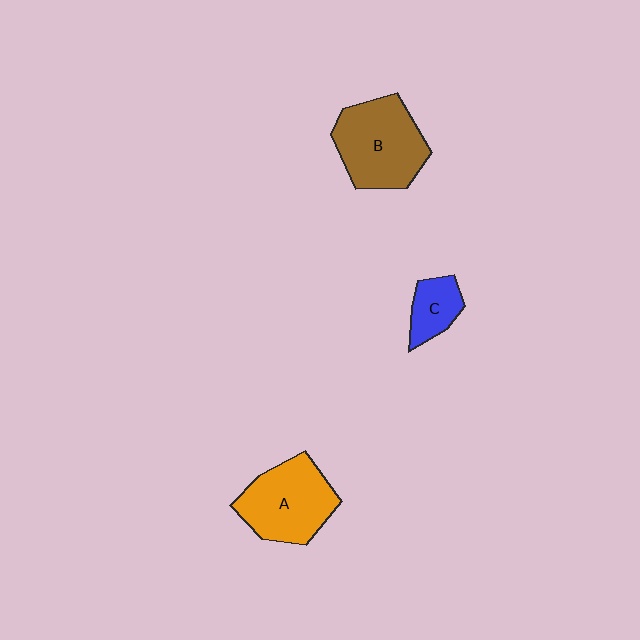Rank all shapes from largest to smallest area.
From largest to smallest: B (brown), A (orange), C (blue).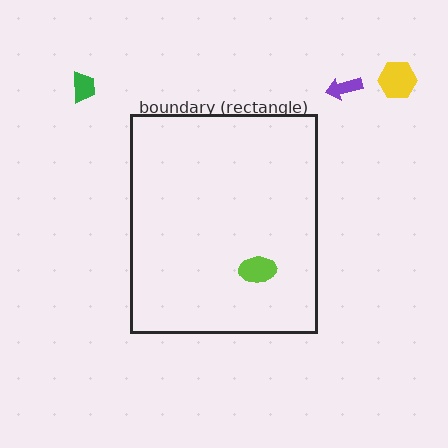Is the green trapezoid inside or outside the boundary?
Outside.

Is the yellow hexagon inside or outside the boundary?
Outside.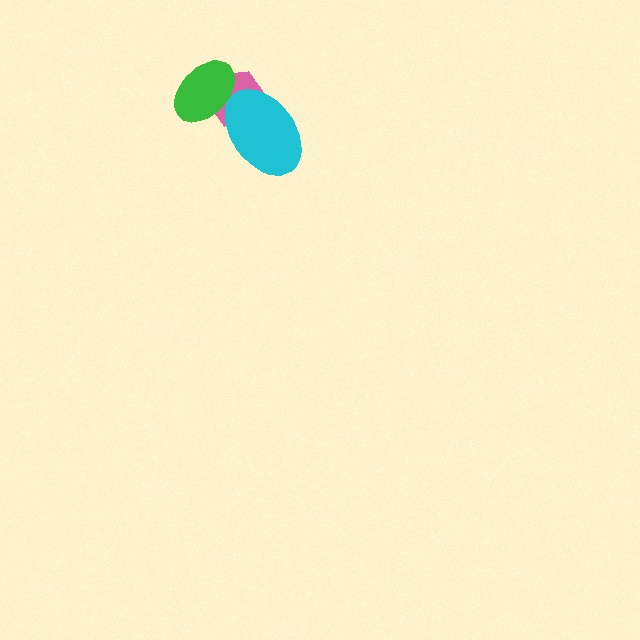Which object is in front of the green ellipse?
The cyan ellipse is in front of the green ellipse.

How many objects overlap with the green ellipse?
2 objects overlap with the green ellipse.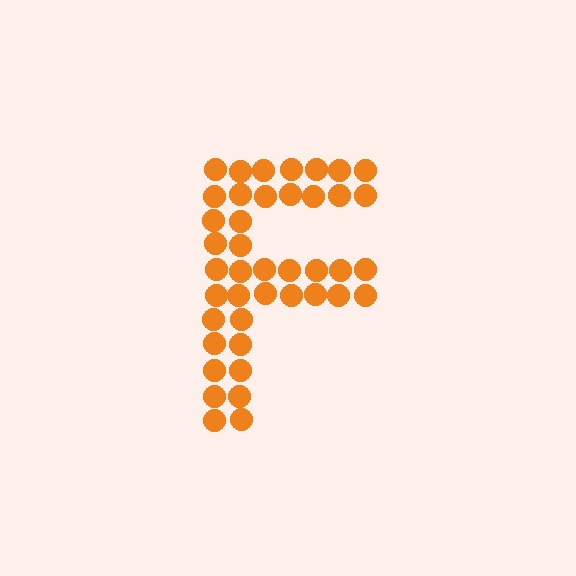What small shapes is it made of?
It is made of small circles.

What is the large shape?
The large shape is the letter F.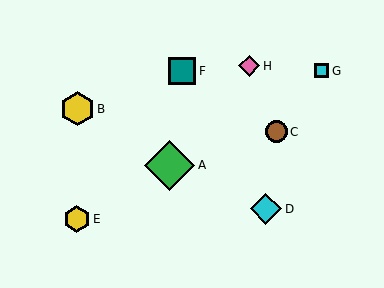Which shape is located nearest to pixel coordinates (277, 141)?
The brown circle (labeled C) at (276, 132) is nearest to that location.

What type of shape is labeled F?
Shape F is a teal square.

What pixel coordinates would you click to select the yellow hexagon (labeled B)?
Click at (77, 109) to select the yellow hexagon B.